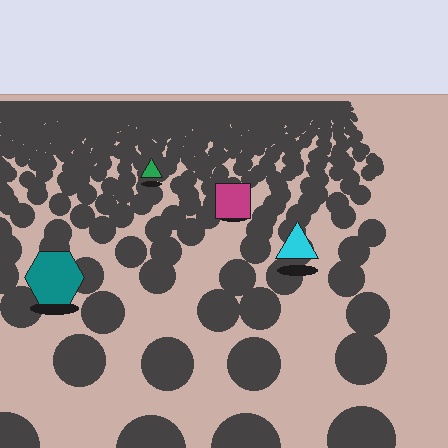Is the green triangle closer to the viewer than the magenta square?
No. The magenta square is closer — you can tell from the texture gradient: the ground texture is coarser near it.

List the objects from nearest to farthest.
From nearest to farthest: the teal hexagon, the cyan triangle, the magenta square, the green triangle.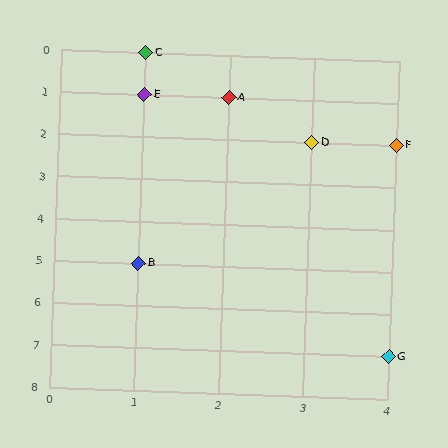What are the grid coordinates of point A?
Point A is at grid coordinates (2, 1).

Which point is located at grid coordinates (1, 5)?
Point B is at (1, 5).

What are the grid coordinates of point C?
Point C is at grid coordinates (1, 0).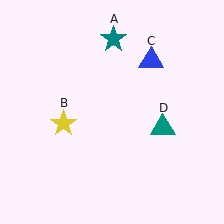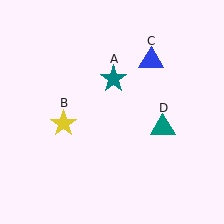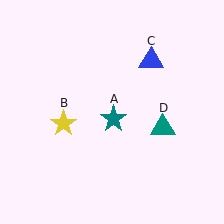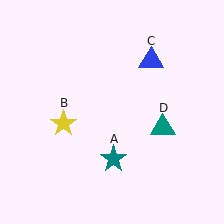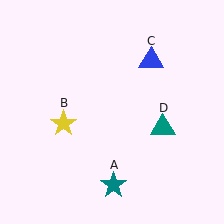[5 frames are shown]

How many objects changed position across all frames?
1 object changed position: teal star (object A).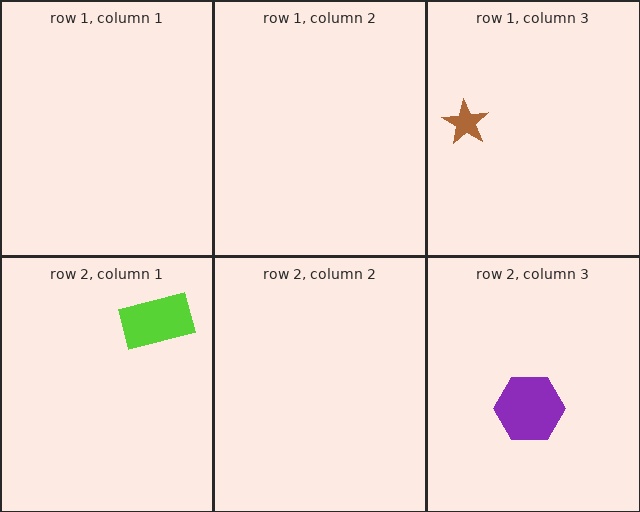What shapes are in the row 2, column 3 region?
The purple hexagon.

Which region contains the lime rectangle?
The row 2, column 1 region.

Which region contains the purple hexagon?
The row 2, column 3 region.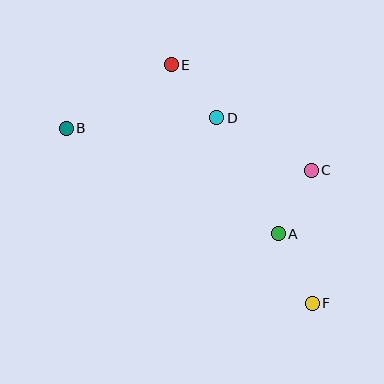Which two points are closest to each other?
Points D and E are closest to each other.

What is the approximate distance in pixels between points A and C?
The distance between A and C is approximately 72 pixels.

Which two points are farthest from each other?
Points B and F are farthest from each other.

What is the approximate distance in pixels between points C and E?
The distance between C and E is approximately 175 pixels.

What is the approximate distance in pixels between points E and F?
The distance between E and F is approximately 277 pixels.